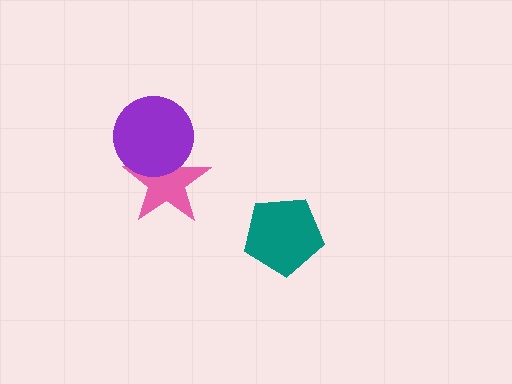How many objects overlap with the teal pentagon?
0 objects overlap with the teal pentagon.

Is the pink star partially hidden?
Yes, it is partially covered by another shape.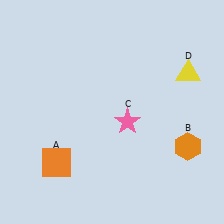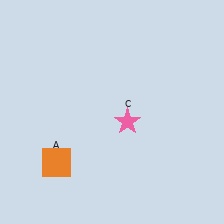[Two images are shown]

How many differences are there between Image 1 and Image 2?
There are 2 differences between the two images.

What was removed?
The orange hexagon (B), the yellow triangle (D) were removed in Image 2.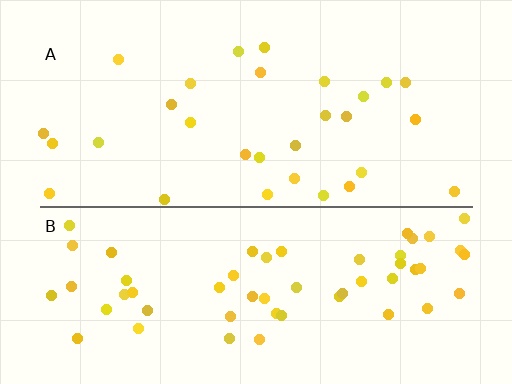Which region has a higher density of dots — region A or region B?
B (the bottom).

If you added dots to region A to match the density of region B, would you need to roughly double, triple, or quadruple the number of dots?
Approximately double.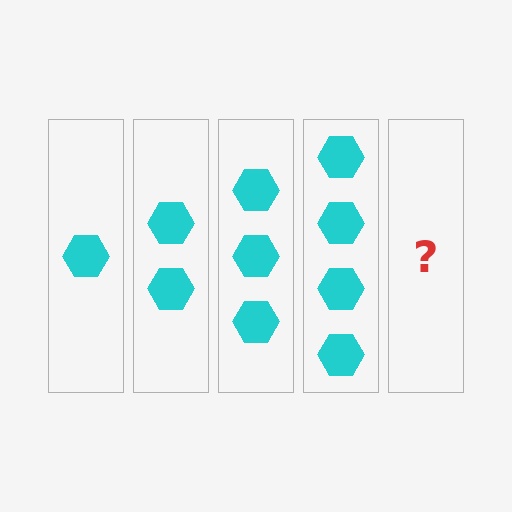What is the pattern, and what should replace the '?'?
The pattern is that each step adds one more hexagon. The '?' should be 5 hexagons.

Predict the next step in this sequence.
The next step is 5 hexagons.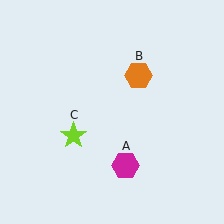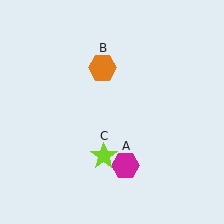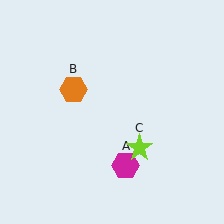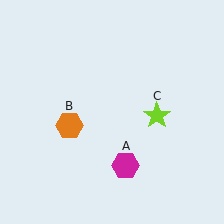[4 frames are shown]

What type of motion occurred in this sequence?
The orange hexagon (object B), lime star (object C) rotated counterclockwise around the center of the scene.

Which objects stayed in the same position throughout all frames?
Magenta hexagon (object A) remained stationary.